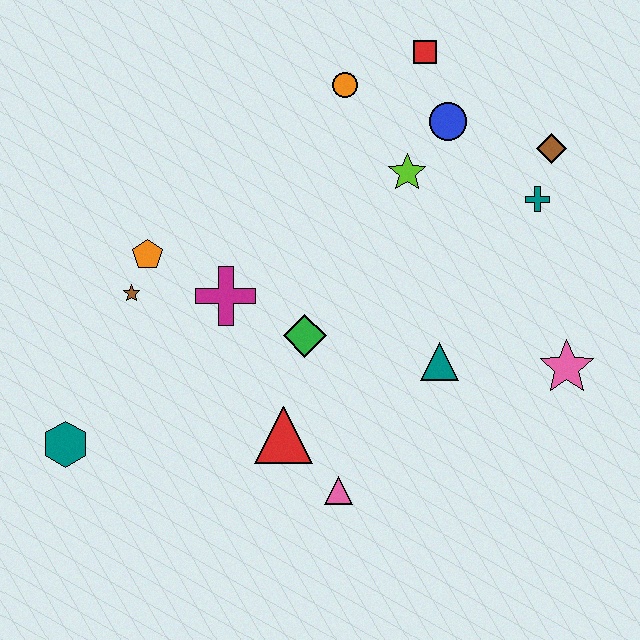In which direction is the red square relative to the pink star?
The red square is above the pink star.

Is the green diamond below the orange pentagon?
Yes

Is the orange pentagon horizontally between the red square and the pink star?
No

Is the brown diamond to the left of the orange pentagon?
No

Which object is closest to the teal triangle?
The pink star is closest to the teal triangle.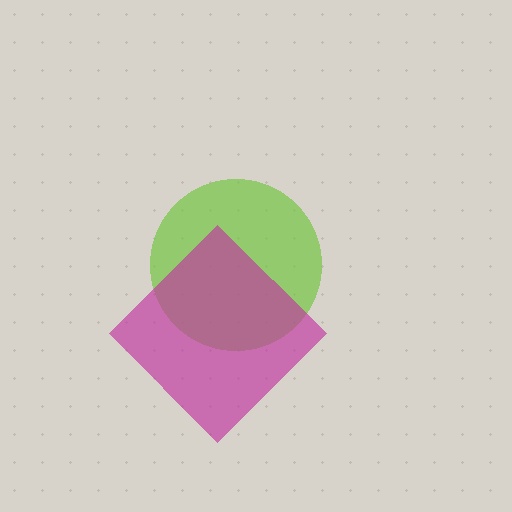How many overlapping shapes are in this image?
There are 2 overlapping shapes in the image.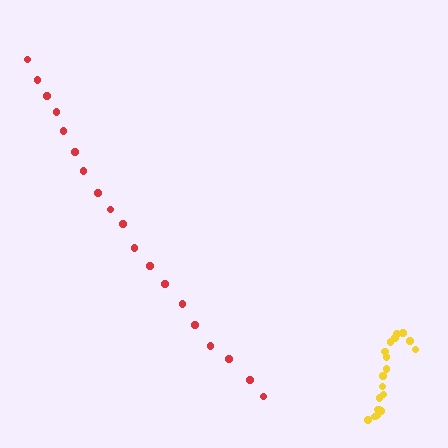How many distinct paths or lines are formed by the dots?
There are 2 distinct paths.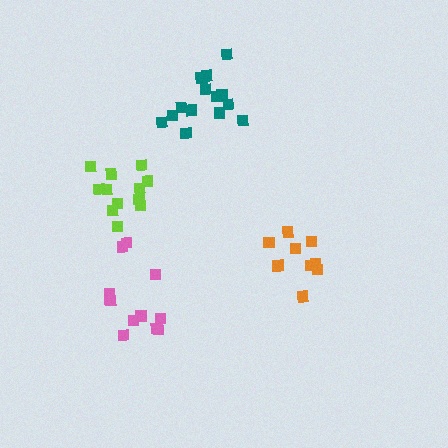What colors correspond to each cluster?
The clusters are colored: orange, pink, lime, teal.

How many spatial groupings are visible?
There are 4 spatial groupings.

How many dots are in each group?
Group 1: 9 dots, Group 2: 11 dots, Group 3: 12 dots, Group 4: 14 dots (46 total).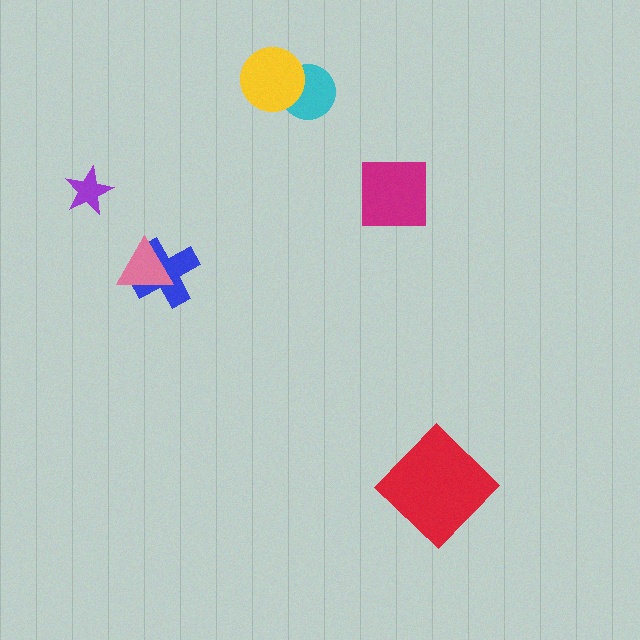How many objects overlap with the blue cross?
1 object overlaps with the blue cross.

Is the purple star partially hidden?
No, no other shape covers it.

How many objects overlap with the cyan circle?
1 object overlaps with the cyan circle.